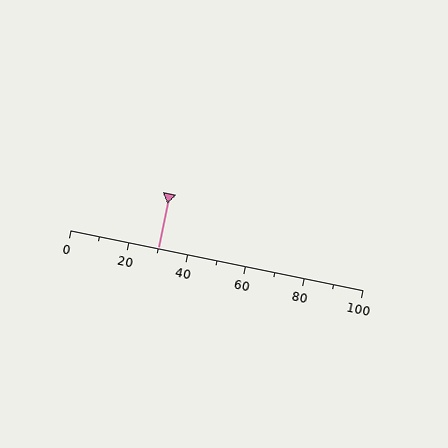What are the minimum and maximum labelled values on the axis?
The axis runs from 0 to 100.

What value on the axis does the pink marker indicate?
The marker indicates approximately 30.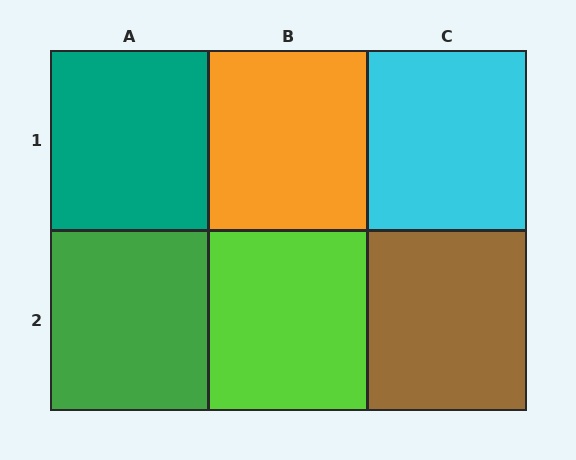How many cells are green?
1 cell is green.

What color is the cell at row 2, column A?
Green.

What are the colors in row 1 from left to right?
Teal, orange, cyan.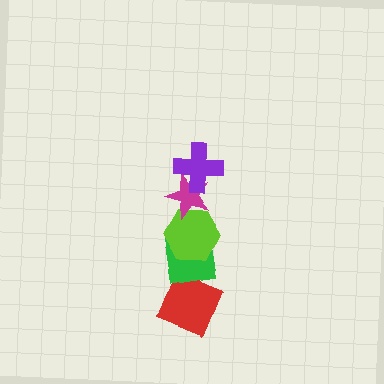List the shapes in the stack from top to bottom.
From top to bottom: the purple cross, the magenta star, the lime hexagon, the green square, the red diamond.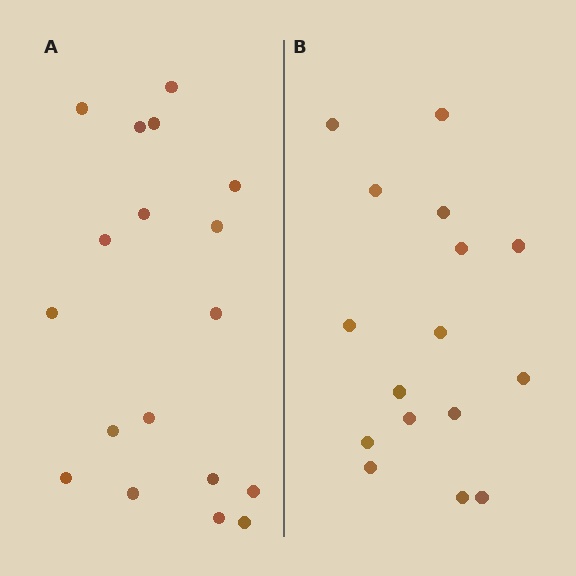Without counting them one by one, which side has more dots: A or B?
Region A (the left region) has more dots.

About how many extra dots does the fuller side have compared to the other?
Region A has just a few more — roughly 2 or 3 more dots than region B.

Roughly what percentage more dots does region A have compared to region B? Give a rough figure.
About 10% more.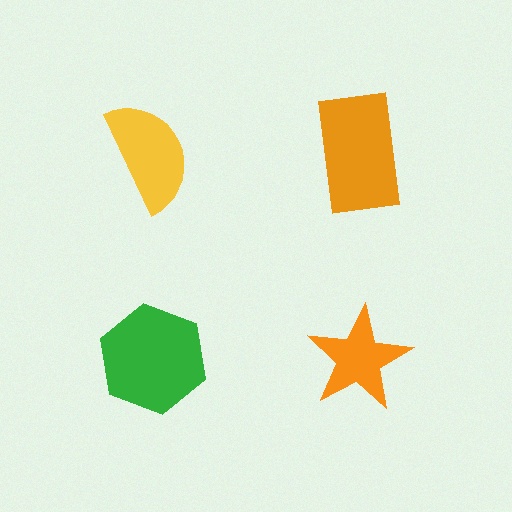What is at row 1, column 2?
An orange rectangle.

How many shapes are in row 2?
2 shapes.